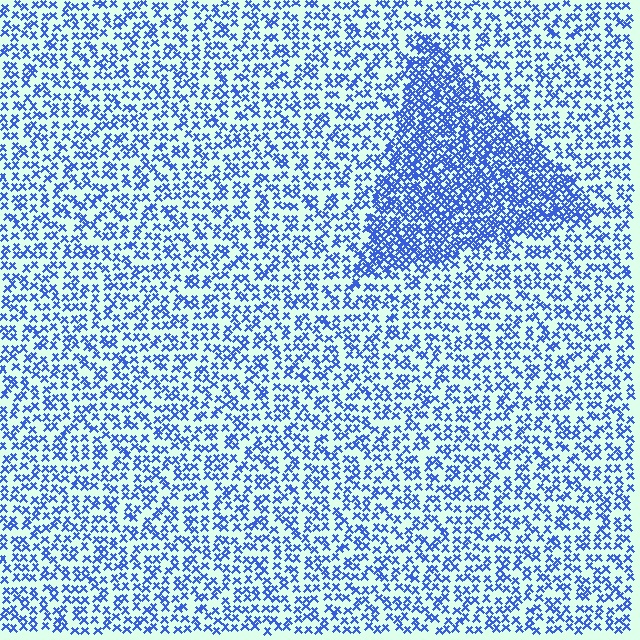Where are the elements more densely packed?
The elements are more densely packed inside the triangle boundary.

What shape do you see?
I see a triangle.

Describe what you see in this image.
The image contains small blue elements arranged at two different densities. A triangle-shaped region is visible where the elements are more densely packed than the surrounding area.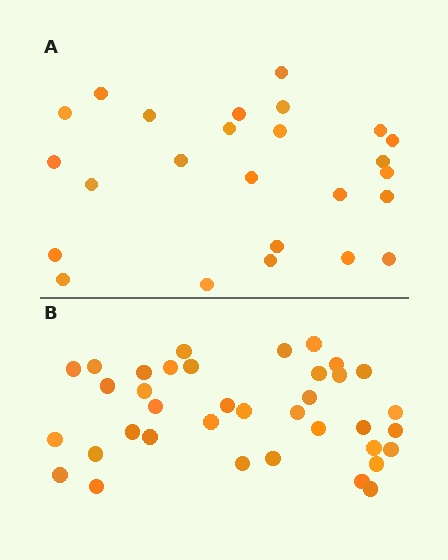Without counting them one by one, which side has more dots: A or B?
Region B (the bottom region) has more dots.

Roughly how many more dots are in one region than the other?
Region B has roughly 12 or so more dots than region A.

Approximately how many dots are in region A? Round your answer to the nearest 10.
About 20 dots. (The exact count is 25, which rounds to 20.)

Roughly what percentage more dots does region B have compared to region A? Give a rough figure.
About 50% more.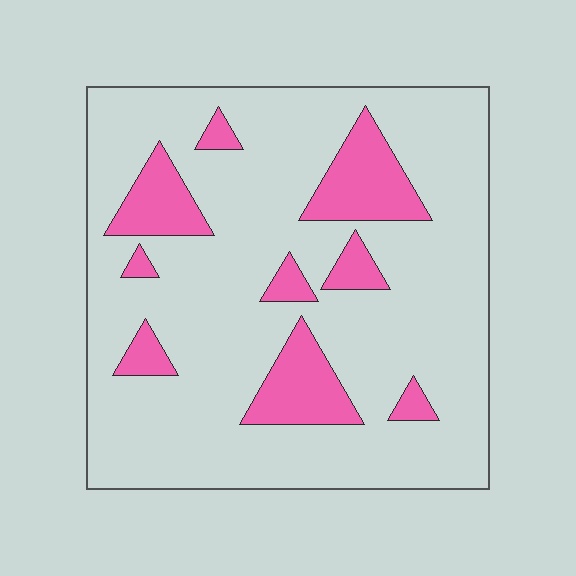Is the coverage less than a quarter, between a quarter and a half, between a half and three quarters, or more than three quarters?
Less than a quarter.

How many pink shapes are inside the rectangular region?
9.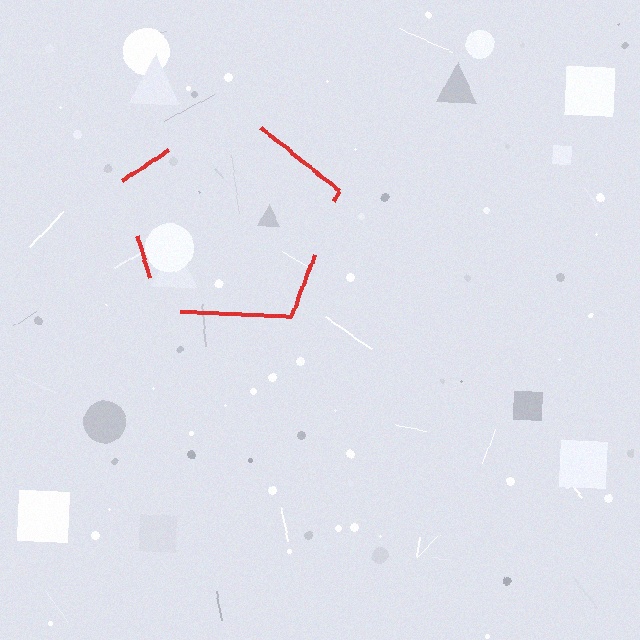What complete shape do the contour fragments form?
The contour fragments form a pentagon.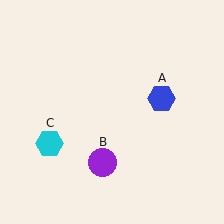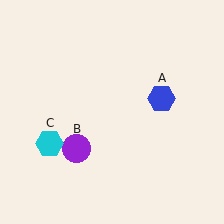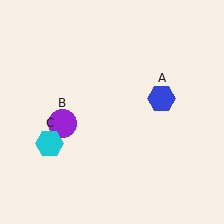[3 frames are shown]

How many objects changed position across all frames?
1 object changed position: purple circle (object B).